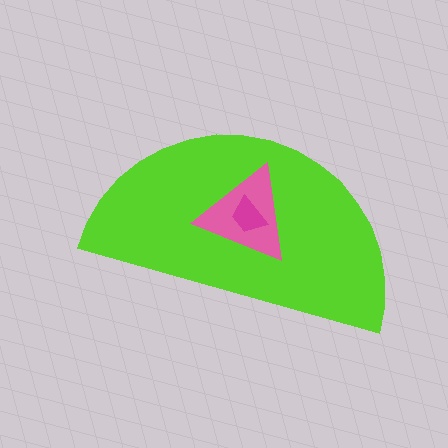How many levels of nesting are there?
3.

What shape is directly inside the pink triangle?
The magenta trapezoid.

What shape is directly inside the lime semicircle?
The pink triangle.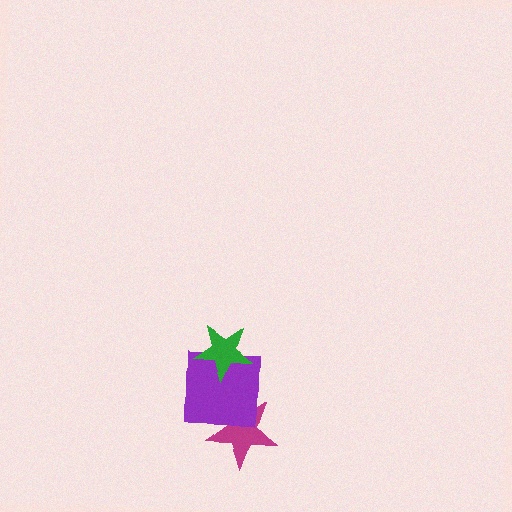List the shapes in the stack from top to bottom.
From top to bottom: the green star, the purple square, the magenta star.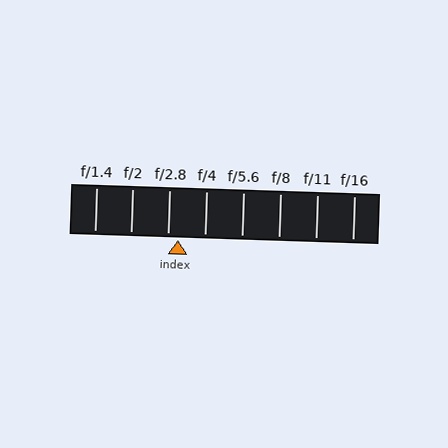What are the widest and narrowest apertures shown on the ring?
The widest aperture shown is f/1.4 and the narrowest is f/16.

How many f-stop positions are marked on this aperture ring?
There are 8 f-stop positions marked.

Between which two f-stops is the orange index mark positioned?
The index mark is between f/2.8 and f/4.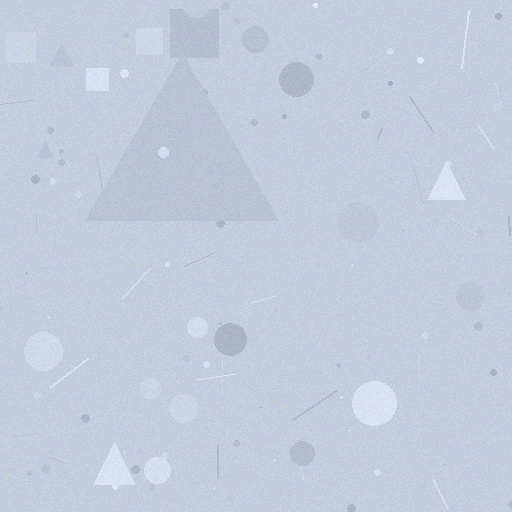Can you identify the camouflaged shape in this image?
The camouflaged shape is a triangle.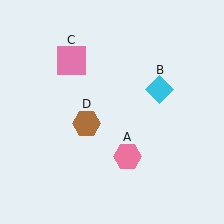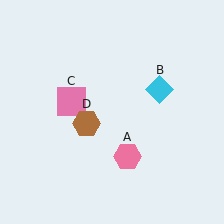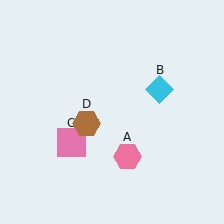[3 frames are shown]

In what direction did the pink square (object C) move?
The pink square (object C) moved down.